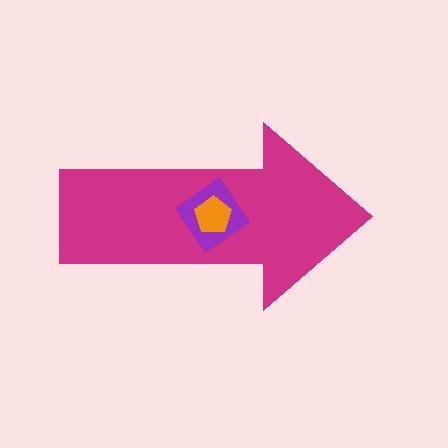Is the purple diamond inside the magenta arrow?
Yes.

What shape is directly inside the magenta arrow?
The purple diamond.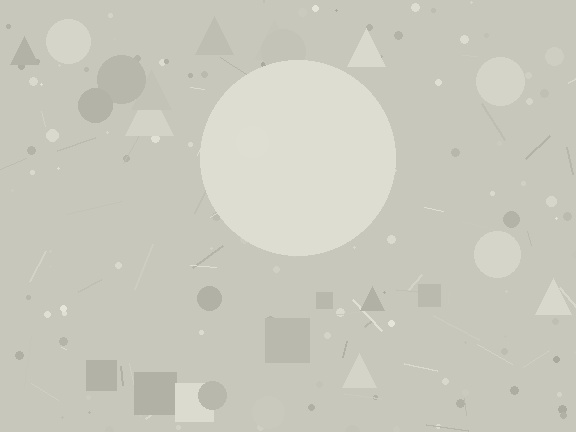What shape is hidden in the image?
A circle is hidden in the image.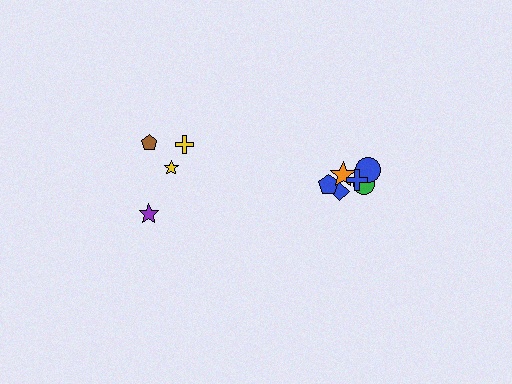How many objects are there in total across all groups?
There are 10 objects.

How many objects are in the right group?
There are 6 objects.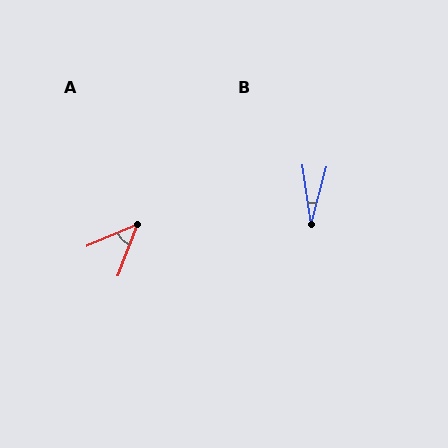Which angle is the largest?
A, at approximately 46 degrees.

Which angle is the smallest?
B, at approximately 23 degrees.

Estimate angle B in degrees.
Approximately 23 degrees.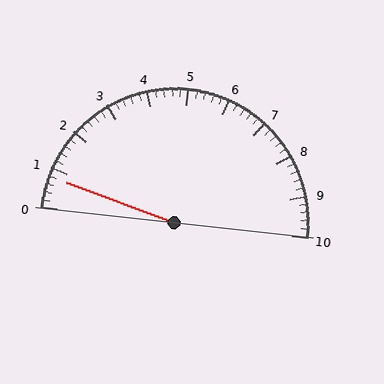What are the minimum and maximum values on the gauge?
The gauge ranges from 0 to 10.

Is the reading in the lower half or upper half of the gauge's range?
The reading is in the lower half of the range (0 to 10).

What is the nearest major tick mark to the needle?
The nearest major tick mark is 1.